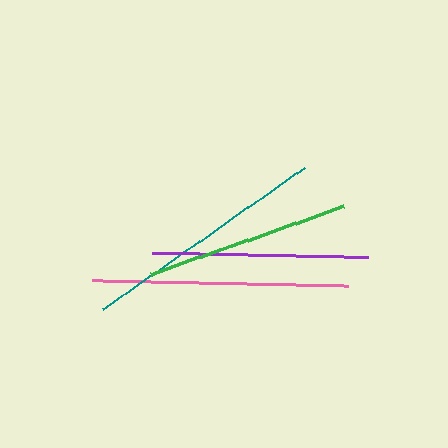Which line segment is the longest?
The pink line is the longest at approximately 256 pixels.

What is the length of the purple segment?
The purple segment is approximately 216 pixels long.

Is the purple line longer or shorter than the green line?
The purple line is longer than the green line.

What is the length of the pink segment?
The pink segment is approximately 256 pixels long.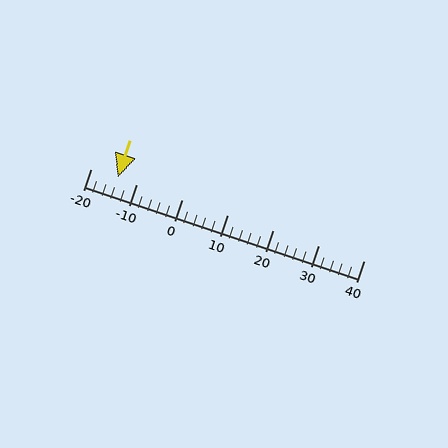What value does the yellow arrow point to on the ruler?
The yellow arrow points to approximately -14.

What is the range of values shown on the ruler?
The ruler shows values from -20 to 40.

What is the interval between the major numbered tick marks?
The major tick marks are spaced 10 units apart.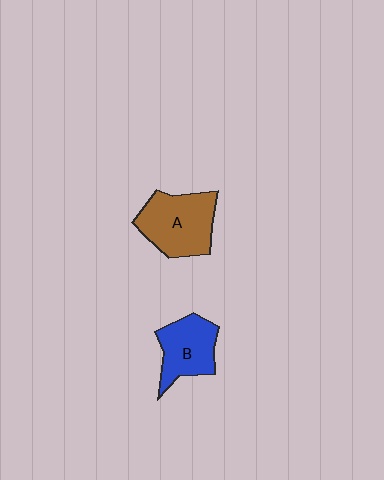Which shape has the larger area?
Shape A (brown).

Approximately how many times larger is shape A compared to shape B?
Approximately 1.3 times.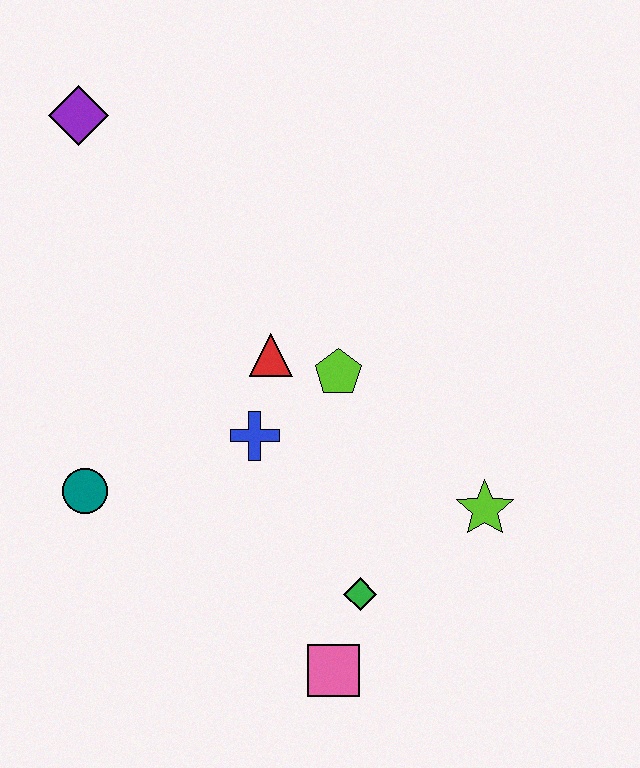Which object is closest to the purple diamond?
The red triangle is closest to the purple diamond.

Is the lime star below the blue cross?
Yes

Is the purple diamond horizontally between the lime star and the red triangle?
No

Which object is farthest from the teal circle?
The lime star is farthest from the teal circle.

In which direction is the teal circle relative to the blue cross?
The teal circle is to the left of the blue cross.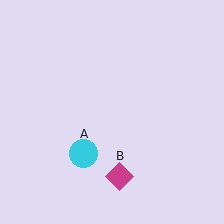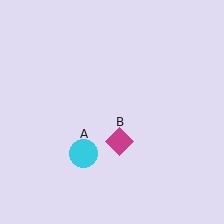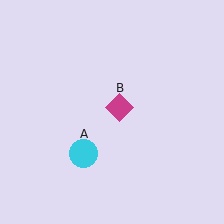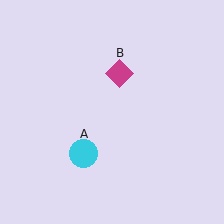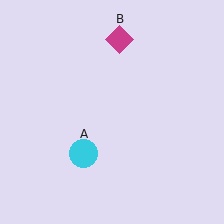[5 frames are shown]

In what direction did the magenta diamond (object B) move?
The magenta diamond (object B) moved up.